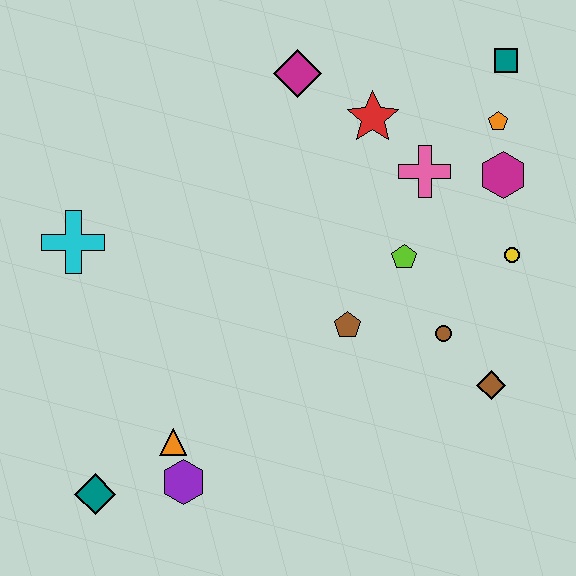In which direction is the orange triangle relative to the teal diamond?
The orange triangle is to the right of the teal diamond.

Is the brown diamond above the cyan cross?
No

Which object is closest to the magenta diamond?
The red star is closest to the magenta diamond.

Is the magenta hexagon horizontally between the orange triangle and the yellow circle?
Yes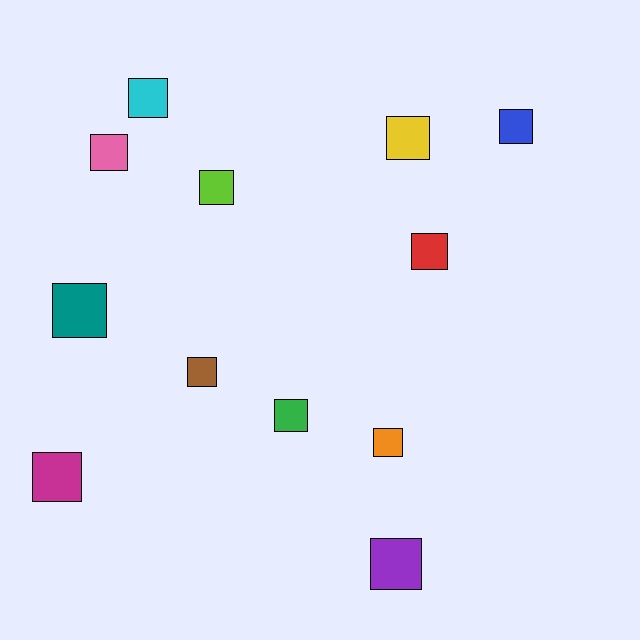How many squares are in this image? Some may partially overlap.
There are 12 squares.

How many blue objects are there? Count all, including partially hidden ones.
There is 1 blue object.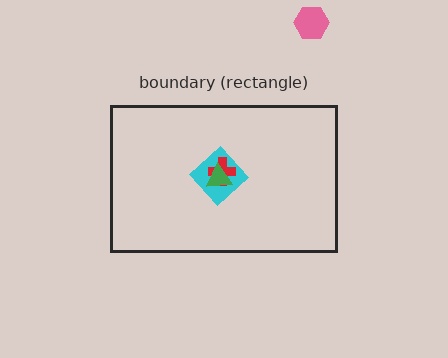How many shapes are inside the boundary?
3 inside, 1 outside.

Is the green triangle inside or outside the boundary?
Inside.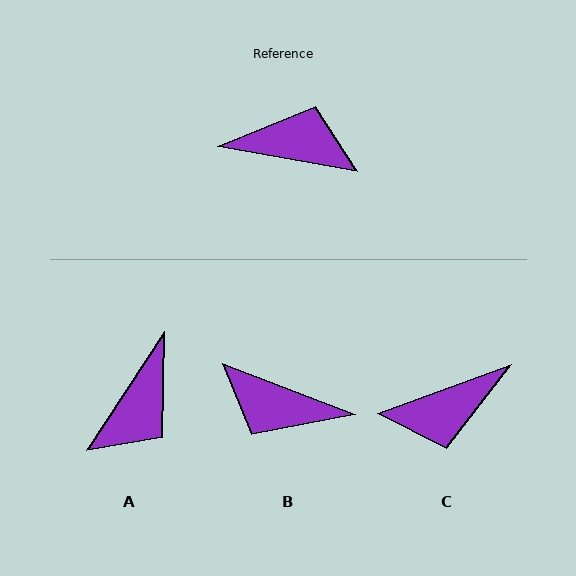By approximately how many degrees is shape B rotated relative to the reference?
Approximately 169 degrees counter-clockwise.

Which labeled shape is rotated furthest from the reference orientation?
B, about 169 degrees away.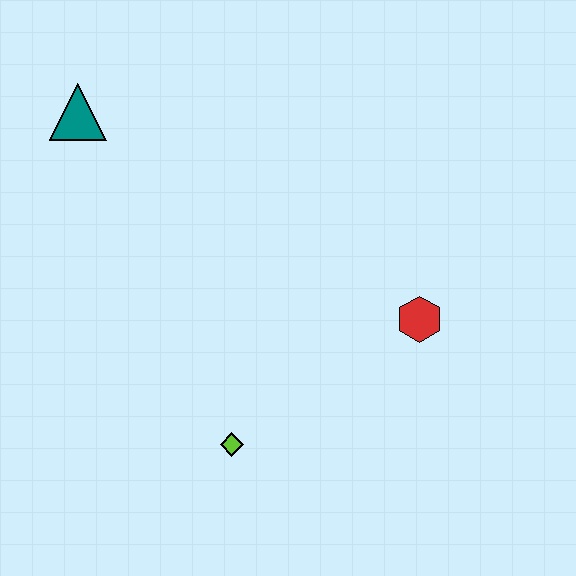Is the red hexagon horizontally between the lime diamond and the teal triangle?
No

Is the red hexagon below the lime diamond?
No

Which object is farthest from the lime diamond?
The teal triangle is farthest from the lime diamond.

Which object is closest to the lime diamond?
The red hexagon is closest to the lime diamond.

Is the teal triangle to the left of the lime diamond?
Yes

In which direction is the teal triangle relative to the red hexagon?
The teal triangle is to the left of the red hexagon.